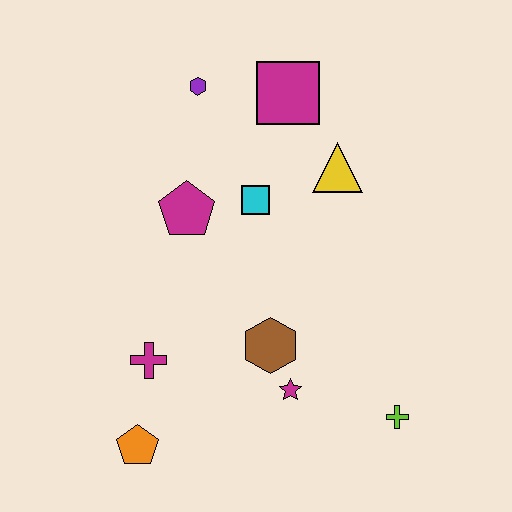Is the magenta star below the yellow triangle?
Yes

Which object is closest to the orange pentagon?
The magenta cross is closest to the orange pentagon.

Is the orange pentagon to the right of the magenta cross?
No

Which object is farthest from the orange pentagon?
The magenta square is farthest from the orange pentagon.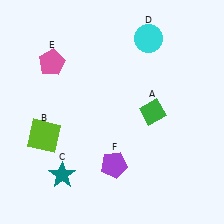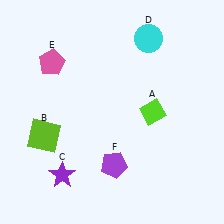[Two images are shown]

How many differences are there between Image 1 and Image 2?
There are 2 differences between the two images.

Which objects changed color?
A changed from green to lime. C changed from teal to purple.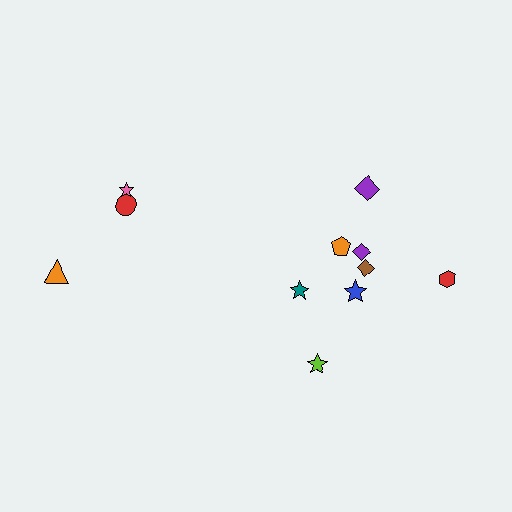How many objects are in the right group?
There are 8 objects.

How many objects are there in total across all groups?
There are 11 objects.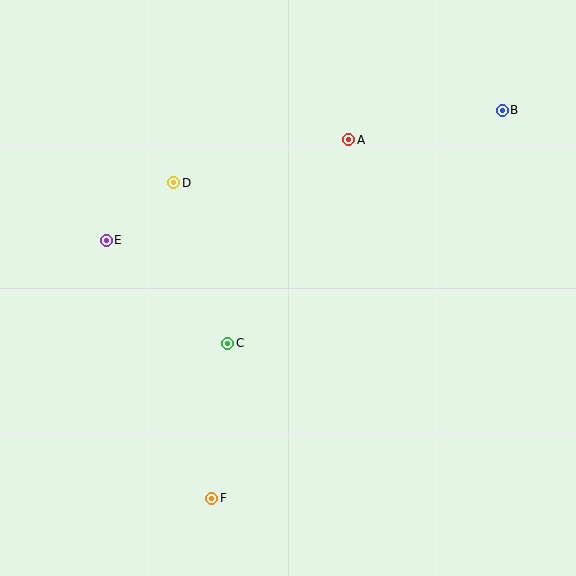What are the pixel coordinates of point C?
Point C is at (228, 343).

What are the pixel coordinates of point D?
Point D is at (174, 183).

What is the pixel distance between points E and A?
The distance between E and A is 263 pixels.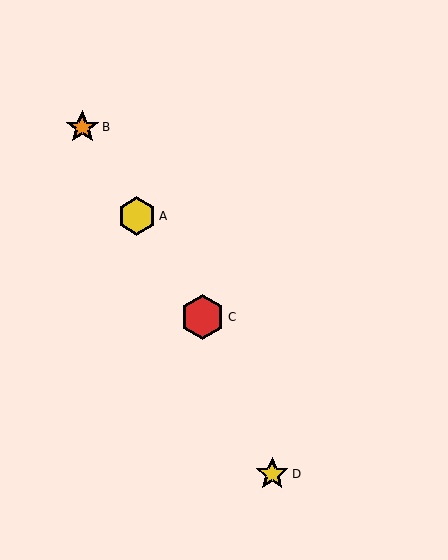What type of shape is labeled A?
Shape A is a yellow hexagon.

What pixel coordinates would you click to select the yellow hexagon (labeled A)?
Click at (137, 216) to select the yellow hexagon A.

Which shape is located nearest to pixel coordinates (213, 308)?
The red hexagon (labeled C) at (203, 317) is nearest to that location.